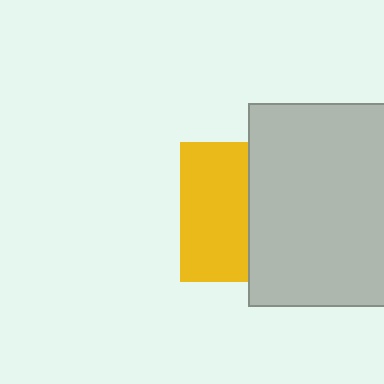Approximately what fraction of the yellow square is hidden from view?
Roughly 51% of the yellow square is hidden behind the light gray rectangle.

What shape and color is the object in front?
The object in front is a light gray rectangle.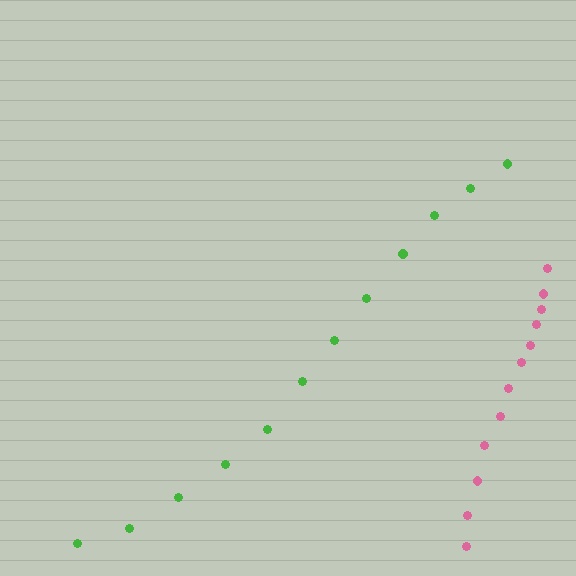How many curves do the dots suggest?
There are 2 distinct paths.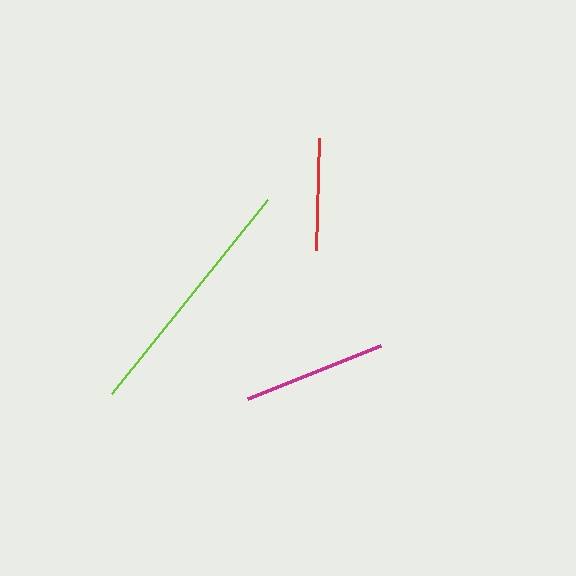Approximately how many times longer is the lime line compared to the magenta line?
The lime line is approximately 1.7 times the length of the magenta line.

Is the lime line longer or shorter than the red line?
The lime line is longer than the red line.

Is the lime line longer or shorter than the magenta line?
The lime line is longer than the magenta line.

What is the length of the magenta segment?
The magenta segment is approximately 143 pixels long.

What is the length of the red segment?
The red segment is approximately 112 pixels long.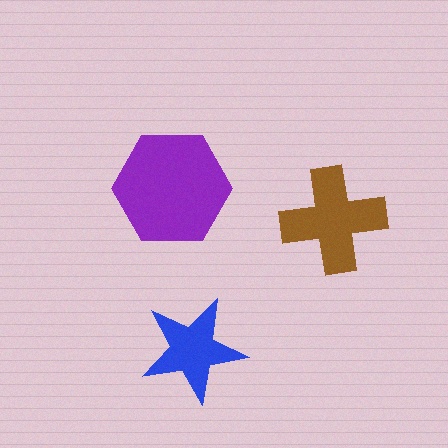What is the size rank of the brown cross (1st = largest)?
2nd.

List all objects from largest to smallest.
The purple hexagon, the brown cross, the blue star.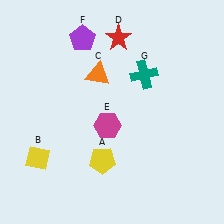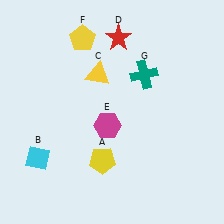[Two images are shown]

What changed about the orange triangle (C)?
In Image 1, C is orange. In Image 2, it changed to yellow.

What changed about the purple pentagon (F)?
In Image 1, F is purple. In Image 2, it changed to yellow.